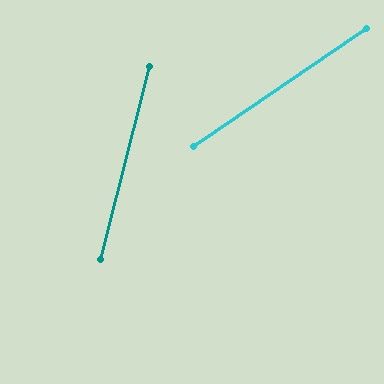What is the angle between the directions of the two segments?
Approximately 41 degrees.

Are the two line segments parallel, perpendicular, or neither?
Neither parallel nor perpendicular — they differ by about 41°.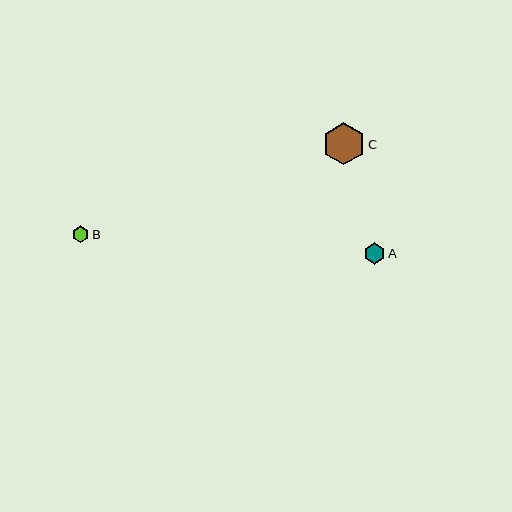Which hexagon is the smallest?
Hexagon B is the smallest with a size of approximately 17 pixels.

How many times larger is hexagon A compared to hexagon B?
Hexagon A is approximately 1.3 times the size of hexagon B.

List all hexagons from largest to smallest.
From largest to smallest: C, A, B.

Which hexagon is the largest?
Hexagon C is the largest with a size of approximately 42 pixels.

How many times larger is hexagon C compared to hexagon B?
Hexagon C is approximately 2.5 times the size of hexagon B.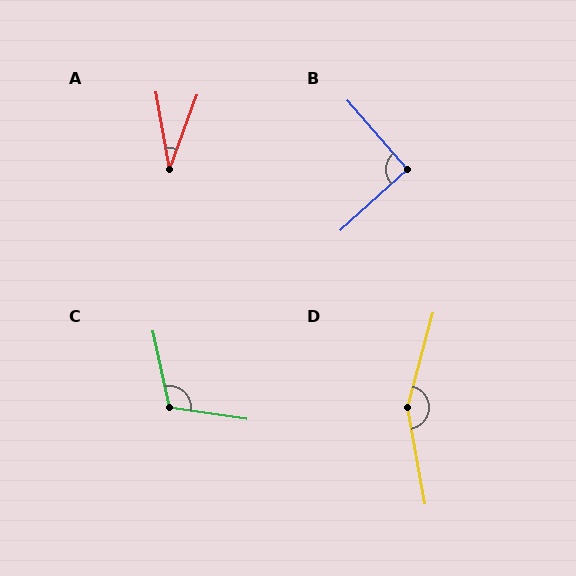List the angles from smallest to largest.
A (30°), B (91°), C (110°), D (154°).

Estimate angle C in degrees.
Approximately 110 degrees.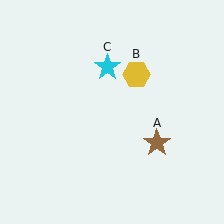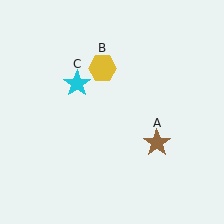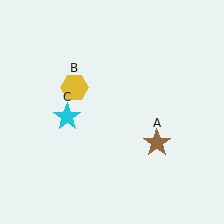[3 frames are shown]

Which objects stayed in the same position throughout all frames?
Brown star (object A) remained stationary.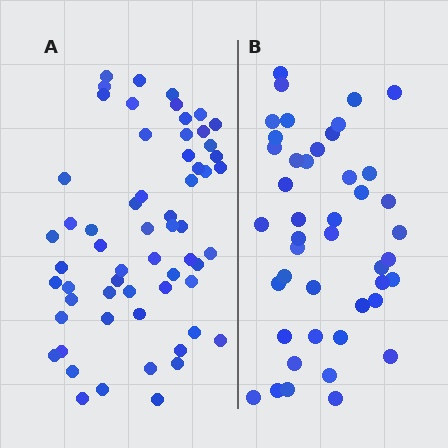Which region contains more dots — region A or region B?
Region A (the left region) has more dots.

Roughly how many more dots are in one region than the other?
Region A has approximately 15 more dots than region B.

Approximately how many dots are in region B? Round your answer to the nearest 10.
About 40 dots. (The exact count is 44, which rounds to 40.)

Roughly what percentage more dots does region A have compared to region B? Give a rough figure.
About 35% more.